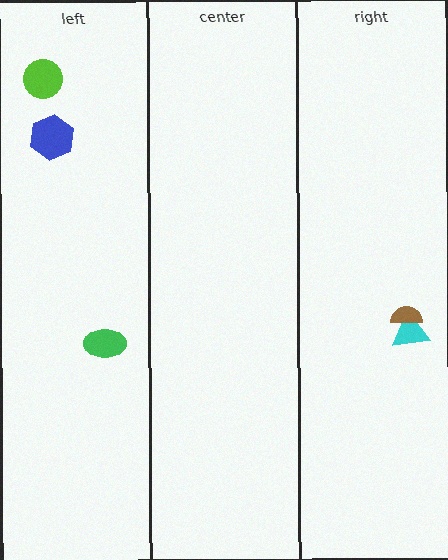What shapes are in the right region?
The cyan triangle, the brown semicircle.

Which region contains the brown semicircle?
The right region.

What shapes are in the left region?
The blue hexagon, the green ellipse, the lime circle.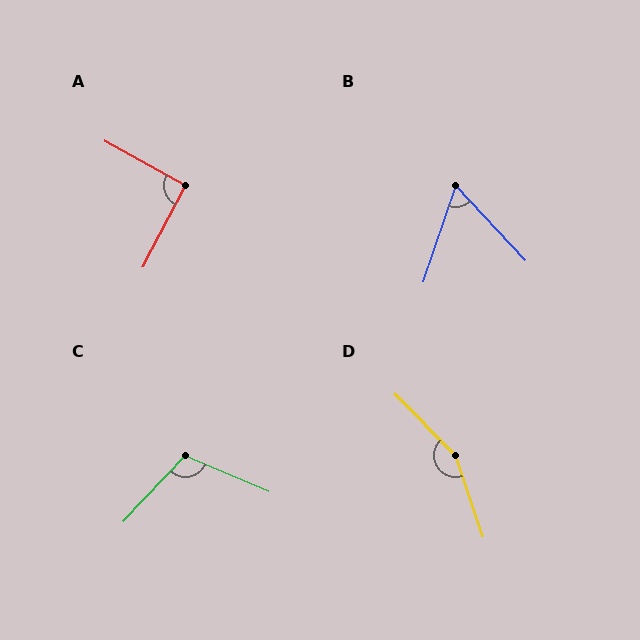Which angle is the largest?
D, at approximately 154 degrees.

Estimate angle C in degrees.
Approximately 110 degrees.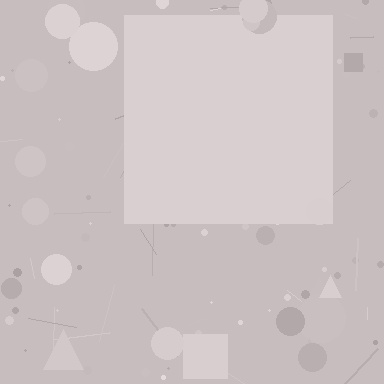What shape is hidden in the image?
A square is hidden in the image.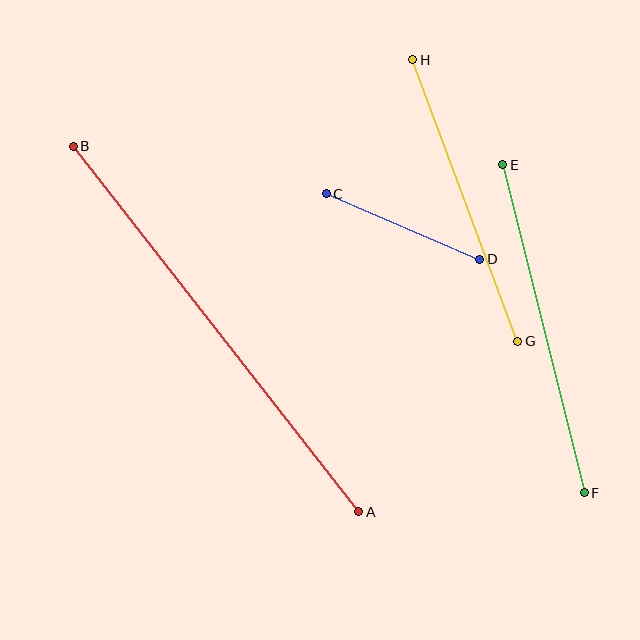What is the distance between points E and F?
The distance is approximately 338 pixels.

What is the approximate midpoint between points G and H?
The midpoint is at approximately (465, 201) pixels.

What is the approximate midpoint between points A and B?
The midpoint is at approximately (216, 329) pixels.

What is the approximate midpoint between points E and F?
The midpoint is at approximately (543, 329) pixels.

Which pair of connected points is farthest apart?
Points A and B are farthest apart.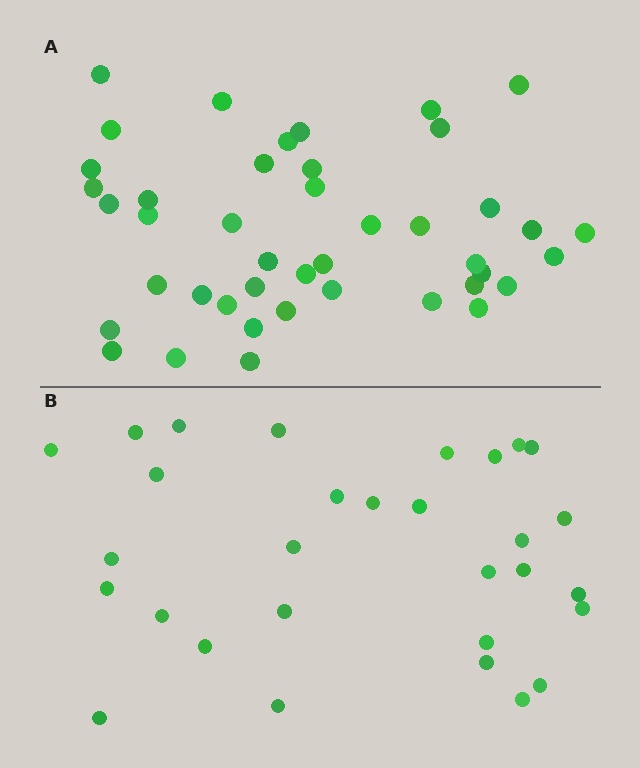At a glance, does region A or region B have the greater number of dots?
Region A (the top region) has more dots.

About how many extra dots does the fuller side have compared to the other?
Region A has approximately 15 more dots than region B.